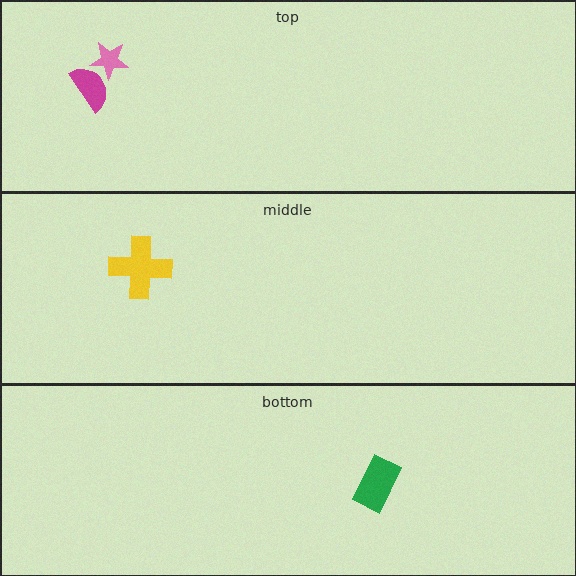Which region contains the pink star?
The top region.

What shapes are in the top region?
The magenta semicircle, the pink star.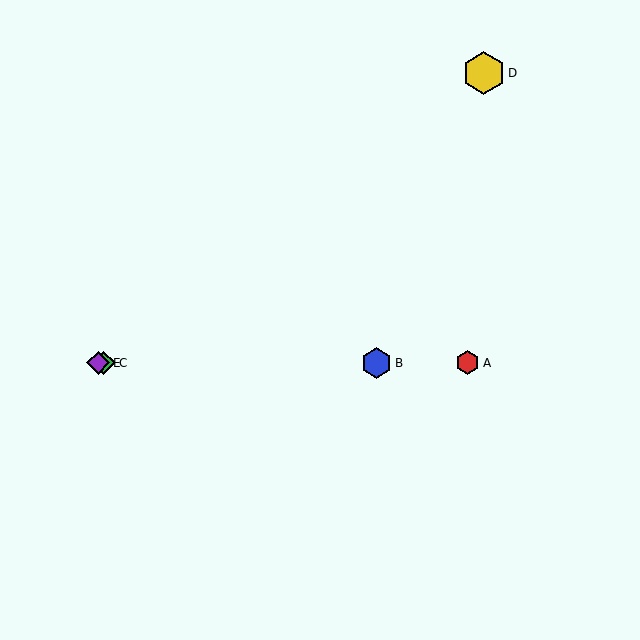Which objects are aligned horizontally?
Objects A, B, C, E are aligned horizontally.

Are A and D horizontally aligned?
No, A is at y≈363 and D is at y≈73.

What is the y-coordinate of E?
Object E is at y≈363.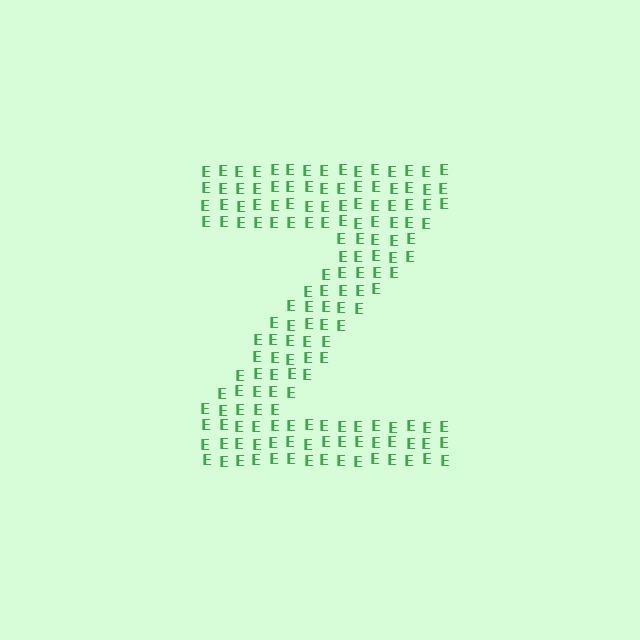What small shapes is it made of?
It is made of small letter E's.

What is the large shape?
The large shape is the letter Z.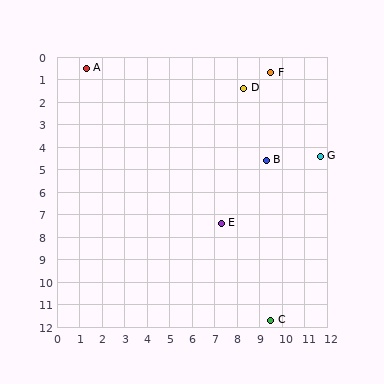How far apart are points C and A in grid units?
Points C and A are about 13.9 grid units apart.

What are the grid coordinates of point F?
Point F is at approximately (9.5, 0.7).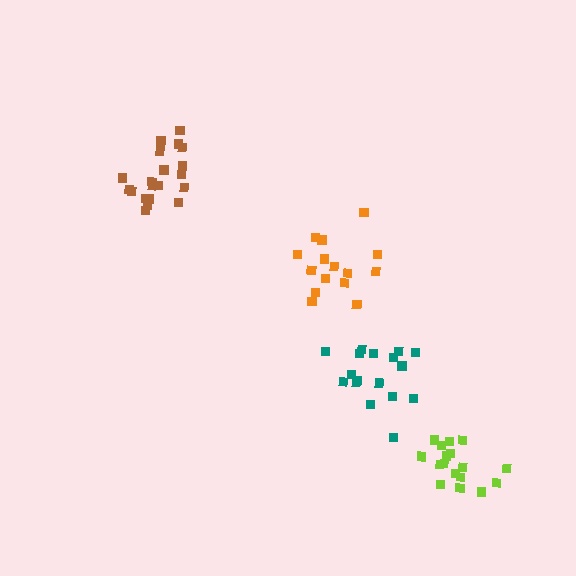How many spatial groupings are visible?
There are 4 spatial groupings.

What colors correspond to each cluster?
The clusters are colored: lime, brown, orange, teal.